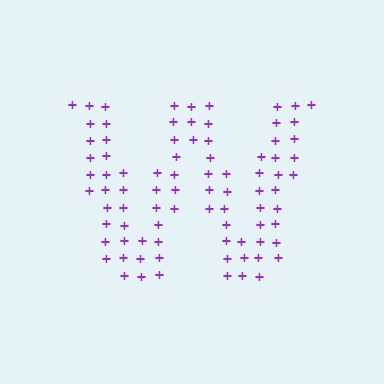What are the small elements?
The small elements are plus signs.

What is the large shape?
The large shape is the letter W.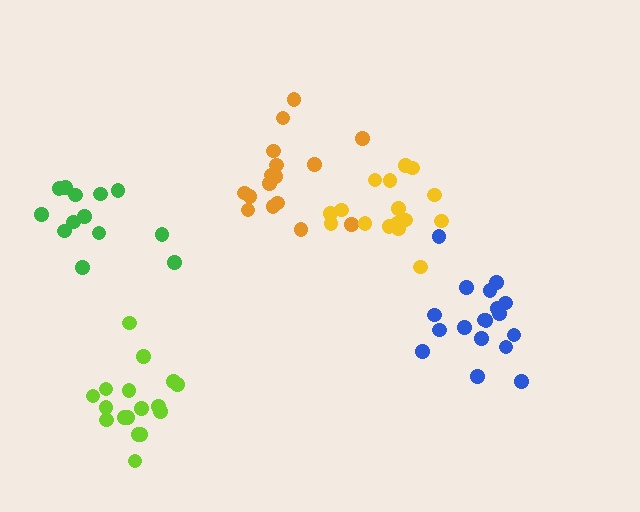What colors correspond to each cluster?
The clusters are colored: orange, yellow, blue, green, lime.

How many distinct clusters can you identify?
There are 5 distinct clusters.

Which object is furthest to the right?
The blue cluster is rightmost.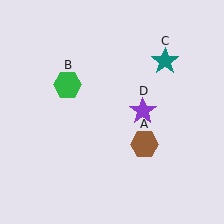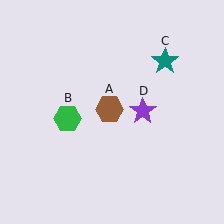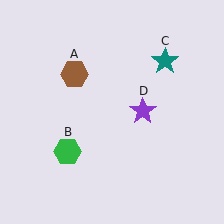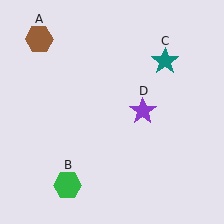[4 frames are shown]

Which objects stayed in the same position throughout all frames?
Teal star (object C) and purple star (object D) remained stationary.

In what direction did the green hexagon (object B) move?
The green hexagon (object B) moved down.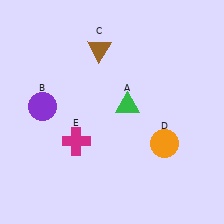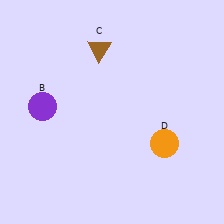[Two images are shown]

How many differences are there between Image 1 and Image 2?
There are 2 differences between the two images.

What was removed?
The magenta cross (E), the green triangle (A) were removed in Image 2.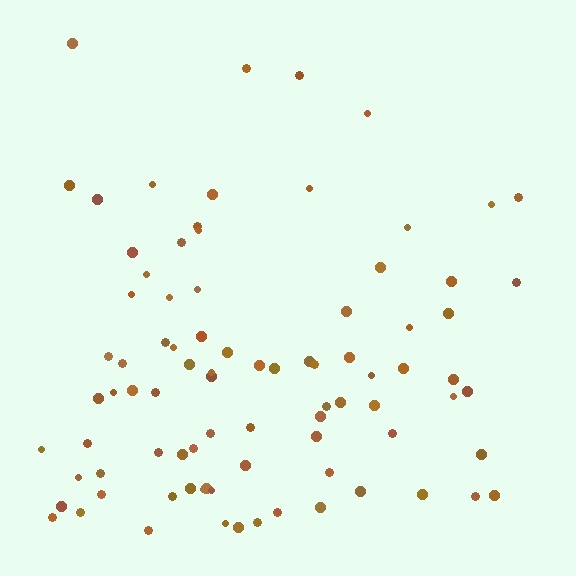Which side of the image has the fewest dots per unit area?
The top.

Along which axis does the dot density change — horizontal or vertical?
Vertical.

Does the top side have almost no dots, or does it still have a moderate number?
Still a moderate number, just noticeably fewer than the bottom.